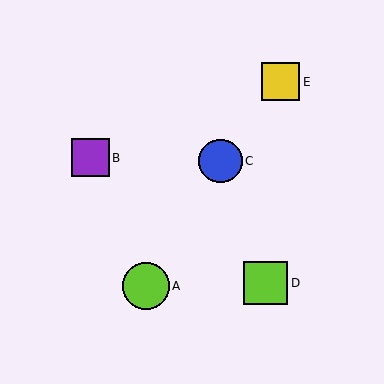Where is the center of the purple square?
The center of the purple square is at (90, 158).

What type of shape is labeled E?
Shape E is a yellow square.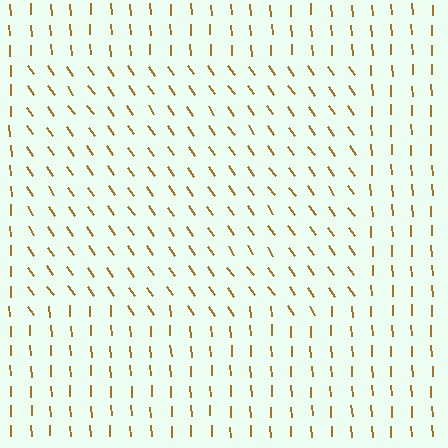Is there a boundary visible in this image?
Yes, there is a texture boundary formed by a change in line orientation.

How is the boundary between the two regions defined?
The boundary is defined purely by a change in line orientation (approximately 32 degrees difference). All lines are the same color and thickness.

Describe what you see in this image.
The image is filled with small brown line segments. A rectangle region in the image has lines oriented differently from the surrounding lines, creating a visible texture boundary.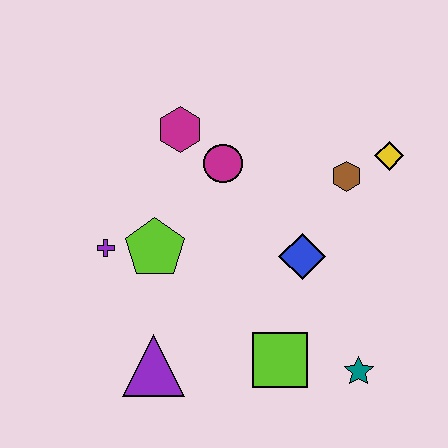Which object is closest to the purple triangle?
The lime pentagon is closest to the purple triangle.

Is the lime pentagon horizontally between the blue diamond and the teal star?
No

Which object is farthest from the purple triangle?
The yellow diamond is farthest from the purple triangle.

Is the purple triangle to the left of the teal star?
Yes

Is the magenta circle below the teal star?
No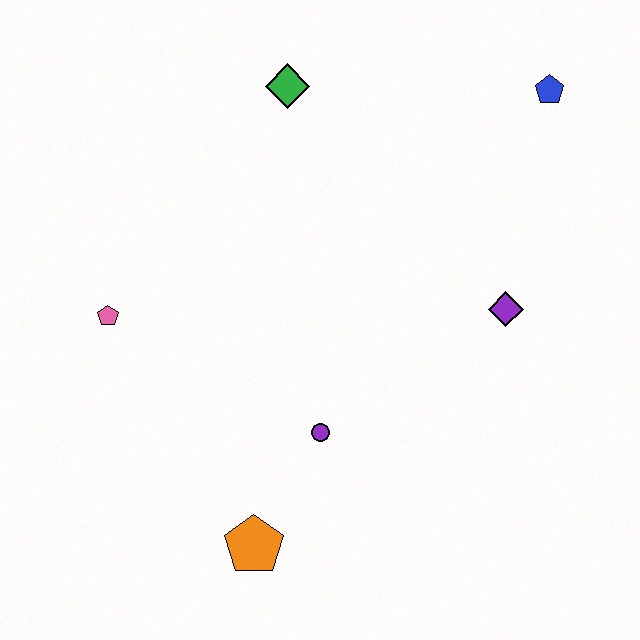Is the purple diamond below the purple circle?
No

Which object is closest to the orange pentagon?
The purple circle is closest to the orange pentagon.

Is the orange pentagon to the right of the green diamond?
No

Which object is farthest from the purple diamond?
The pink pentagon is farthest from the purple diamond.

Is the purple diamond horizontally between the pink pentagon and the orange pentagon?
No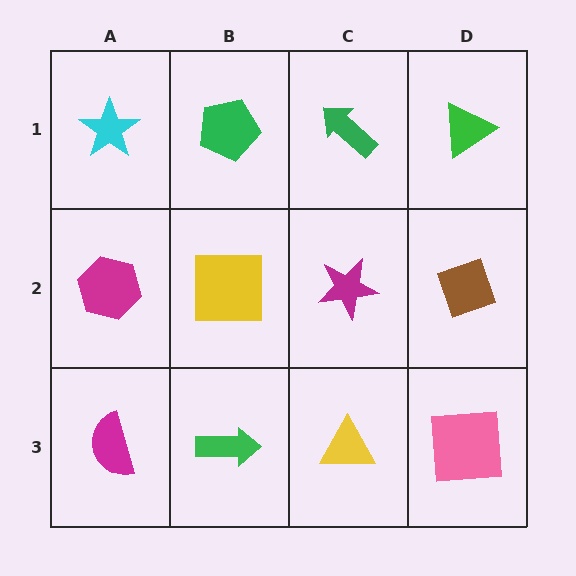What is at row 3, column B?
A green arrow.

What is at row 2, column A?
A magenta hexagon.